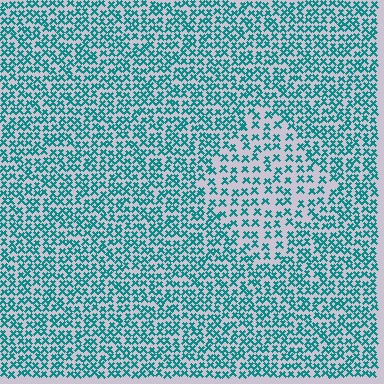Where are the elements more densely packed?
The elements are more densely packed outside the diamond boundary.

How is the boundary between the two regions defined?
The boundary is defined by a change in element density (approximately 1.8x ratio). All elements are the same color, size, and shape.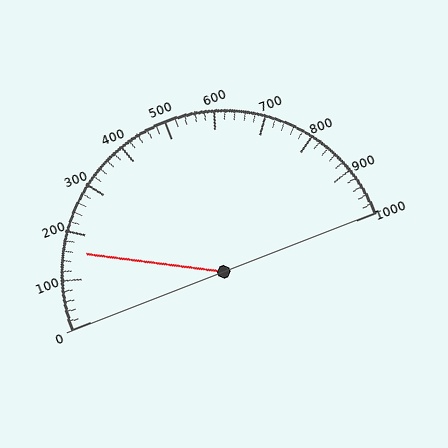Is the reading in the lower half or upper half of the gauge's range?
The reading is in the lower half of the range (0 to 1000).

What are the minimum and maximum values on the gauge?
The gauge ranges from 0 to 1000.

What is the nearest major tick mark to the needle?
The nearest major tick mark is 200.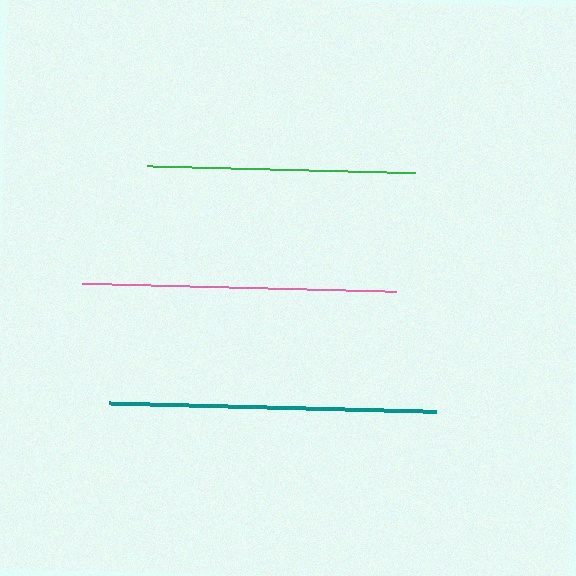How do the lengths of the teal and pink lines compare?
The teal and pink lines are approximately the same length.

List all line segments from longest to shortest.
From longest to shortest: teal, pink, green.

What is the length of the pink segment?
The pink segment is approximately 315 pixels long.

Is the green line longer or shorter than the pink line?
The pink line is longer than the green line.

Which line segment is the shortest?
The green line is the shortest at approximately 268 pixels.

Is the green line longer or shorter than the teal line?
The teal line is longer than the green line.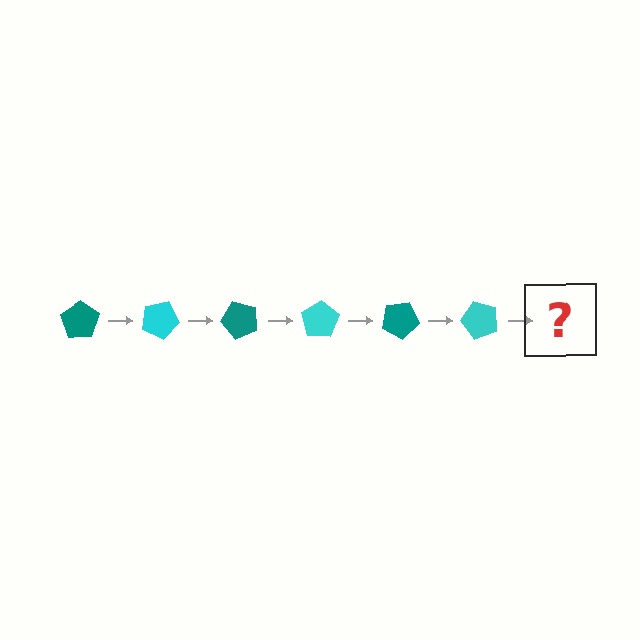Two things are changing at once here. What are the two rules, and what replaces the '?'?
The two rules are that it rotates 25 degrees each step and the color cycles through teal and cyan. The '?' should be a teal pentagon, rotated 150 degrees from the start.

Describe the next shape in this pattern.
It should be a teal pentagon, rotated 150 degrees from the start.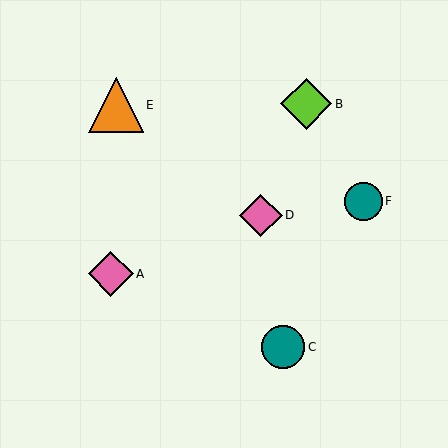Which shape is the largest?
The orange triangle (labeled E) is the largest.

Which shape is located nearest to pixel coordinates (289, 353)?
The teal circle (labeled C) at (283, 347) is nearest to that location.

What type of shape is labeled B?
Shape B is a lime diamond.